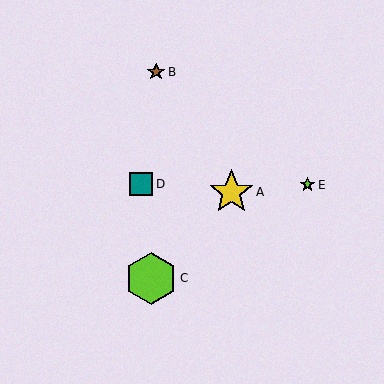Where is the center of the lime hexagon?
The center of the lime hexagon is at (151, 278).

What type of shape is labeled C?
Shape C is a lime hexagon.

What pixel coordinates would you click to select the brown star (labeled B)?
Click at (156, 72) to select the brown star B.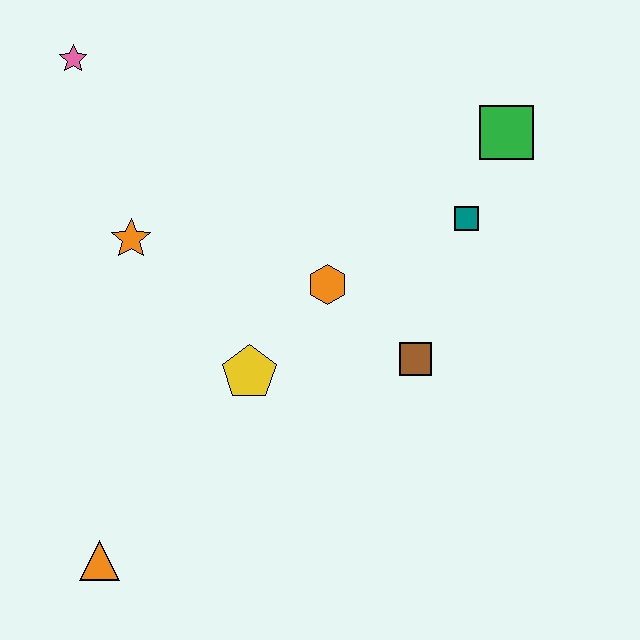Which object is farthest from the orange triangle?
The green square is farthest from the orange triangle.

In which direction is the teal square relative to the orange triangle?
The teal square is to the right of the orange triangle.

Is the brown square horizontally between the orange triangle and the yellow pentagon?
No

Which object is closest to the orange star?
The yellow pentagon is closest to the orange star.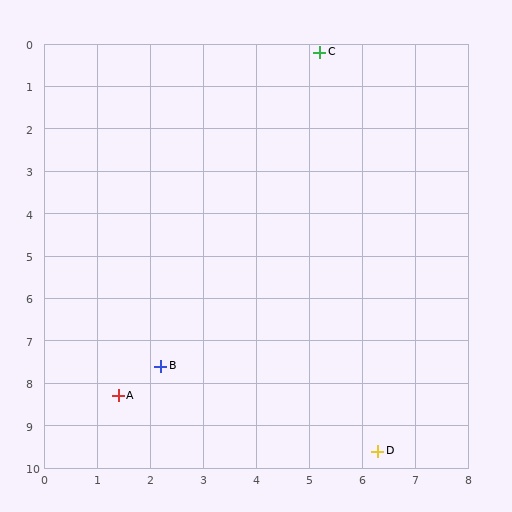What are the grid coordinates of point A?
Point A is at approximately (1.4, 8.3).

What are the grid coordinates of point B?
Point B is at approximately (2.2, 7.6).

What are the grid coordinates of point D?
Point D is at approximately (6.3, 9.6).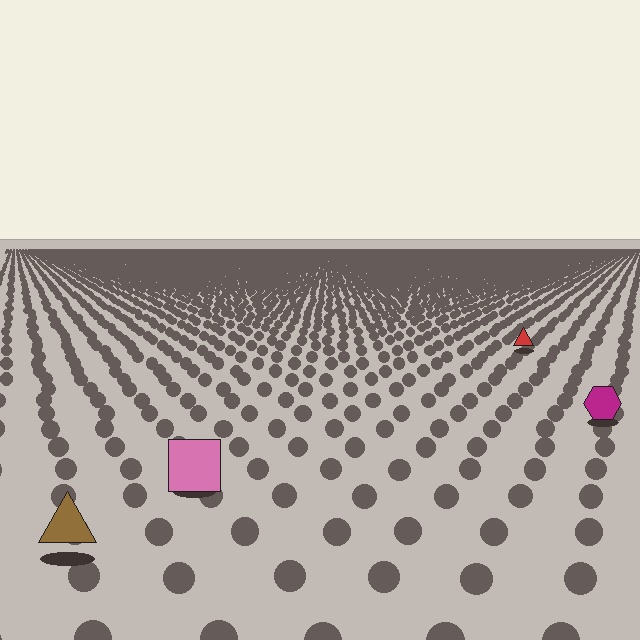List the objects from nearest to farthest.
From nearest to farthest: the brown triangle, the pink square, the magenta hexagon, the red triangle.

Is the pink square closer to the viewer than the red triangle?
Yes. The pink square is closer — you can tell from the texture gradient: the ground texture is coarser near it.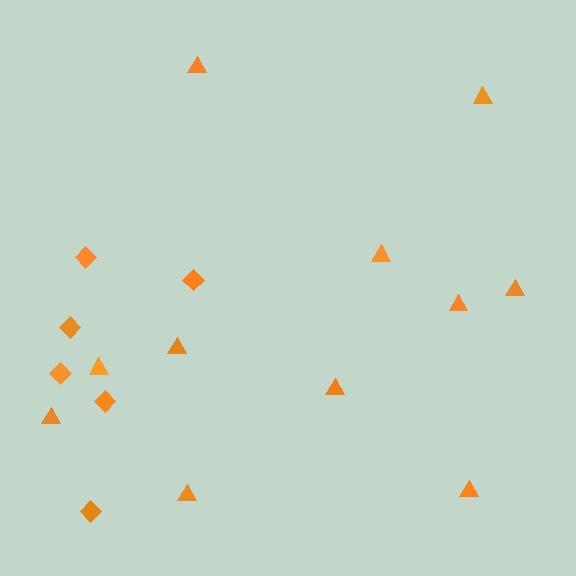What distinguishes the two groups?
There are 2 groups: one group of triangles (11) and one group of diamonds (6).